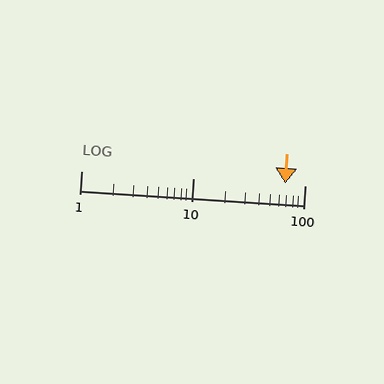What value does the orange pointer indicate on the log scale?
The pointer indicates approximately 67.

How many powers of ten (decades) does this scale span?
The scale spans 2 decades, from 1 to 100.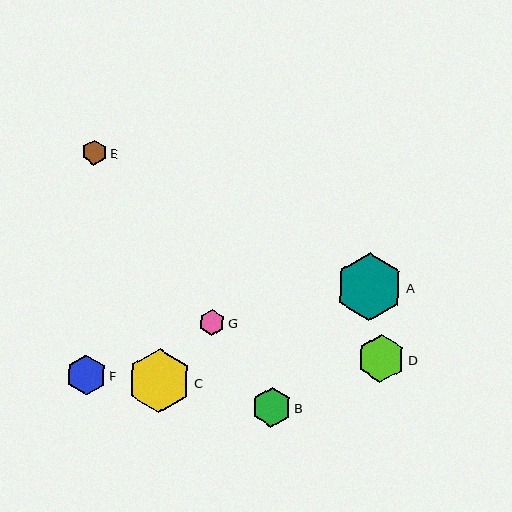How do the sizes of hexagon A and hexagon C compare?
Hexagon A and hexagon C are approximately the same size.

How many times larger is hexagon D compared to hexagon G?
Hexagon D is approximately 1.8 times the size of hexagon G.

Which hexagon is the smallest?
Hexagon E is the smallest with a size of approximately 25 pixels.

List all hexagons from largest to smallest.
From largest to smallest: A, C, D, B, F, G, E.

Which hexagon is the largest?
Hexagon A is the largest with a size of approximately 68 pixels.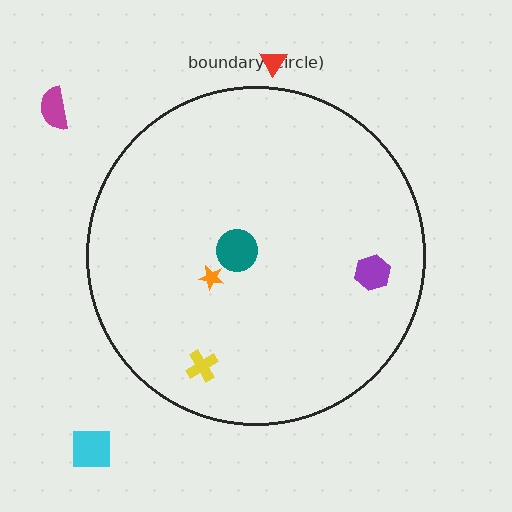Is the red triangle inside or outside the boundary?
Outside.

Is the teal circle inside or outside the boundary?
Inside.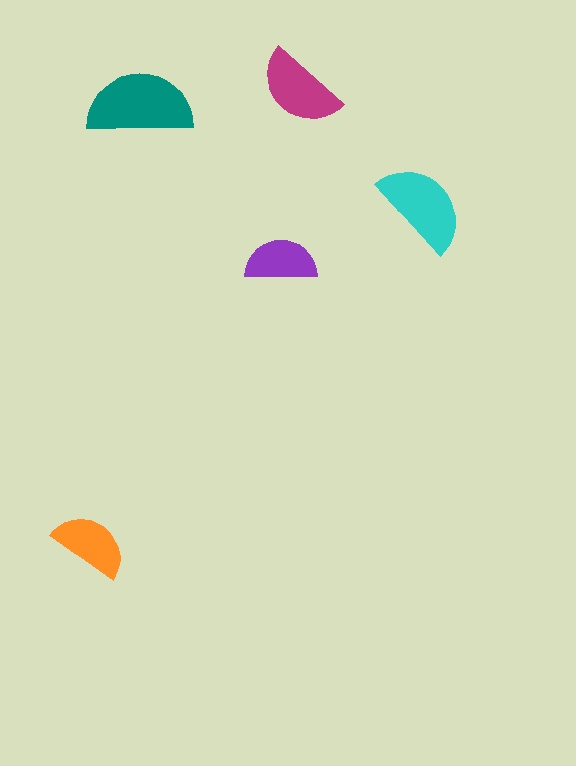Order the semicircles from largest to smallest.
the teal one, the cyan one, the magenta one, the orange one, the purple one.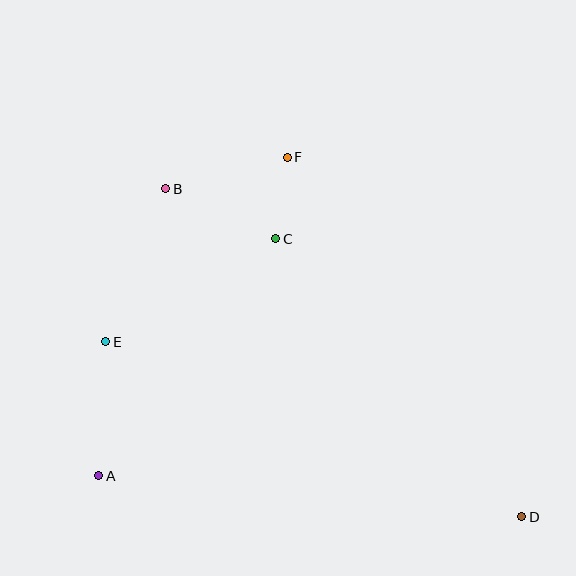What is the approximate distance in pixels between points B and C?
The distance between B and C is approximately 121 pixels.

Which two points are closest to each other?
Points C and F are closest to each other.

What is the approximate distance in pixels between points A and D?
The distance between A and D is approximately 425 pixels.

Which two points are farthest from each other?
Points B and D are farthest from each other.